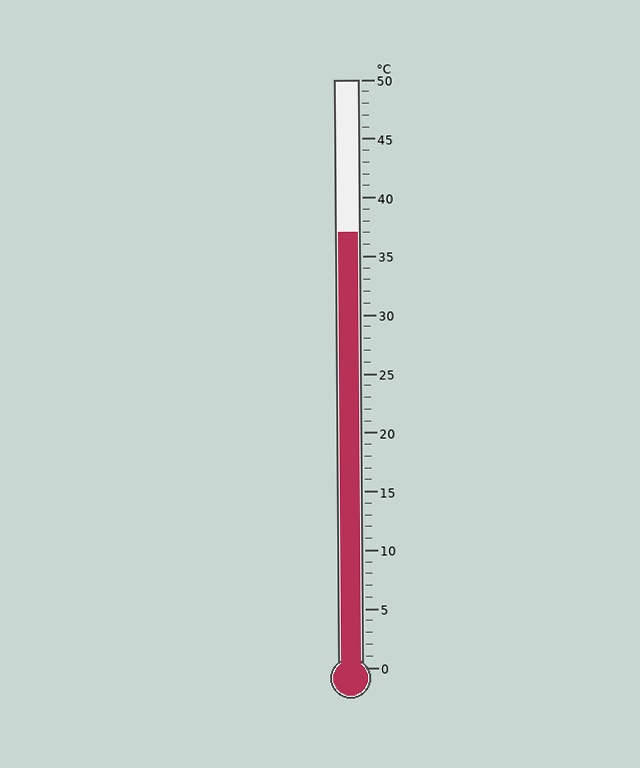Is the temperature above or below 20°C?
The temperature is above 20°C.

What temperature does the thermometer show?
The thermometer shows approximately 37°C.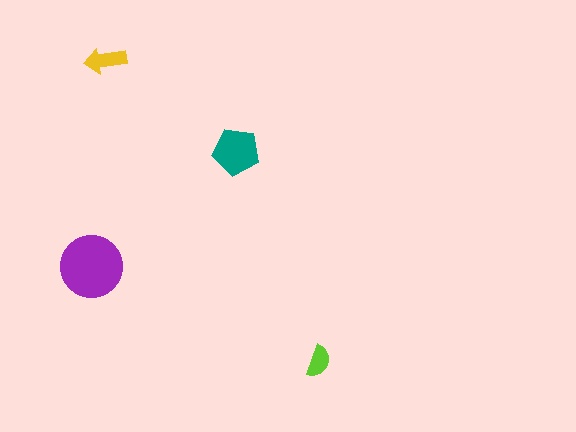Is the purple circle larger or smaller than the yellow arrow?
Larger.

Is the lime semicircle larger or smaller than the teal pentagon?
Smaller.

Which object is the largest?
The purple circle.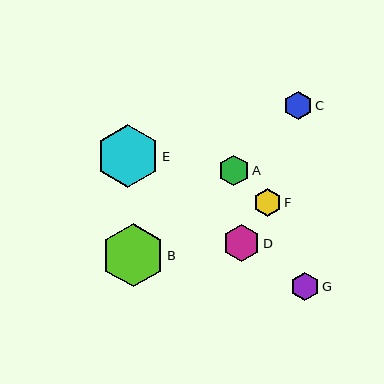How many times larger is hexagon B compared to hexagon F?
Hexagon B is approximately 2.3 times the size of hexagon F.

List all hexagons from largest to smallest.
From largest to smallest: B, E, D, A, G, C, F.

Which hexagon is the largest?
Hexagon B is the largest with a size of approximately 63 pixels.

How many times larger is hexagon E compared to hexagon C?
Hexagon E is approximately 2.2 times the size of hexagon C.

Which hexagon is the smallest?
Hexagon F is the smallest with a size of approximately 28 pixels.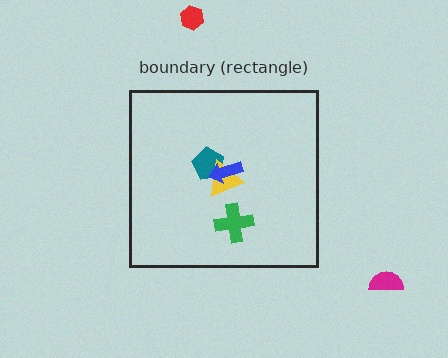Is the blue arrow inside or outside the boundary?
Inside.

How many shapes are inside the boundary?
4 inside, 2 outside.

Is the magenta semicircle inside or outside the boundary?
Outside.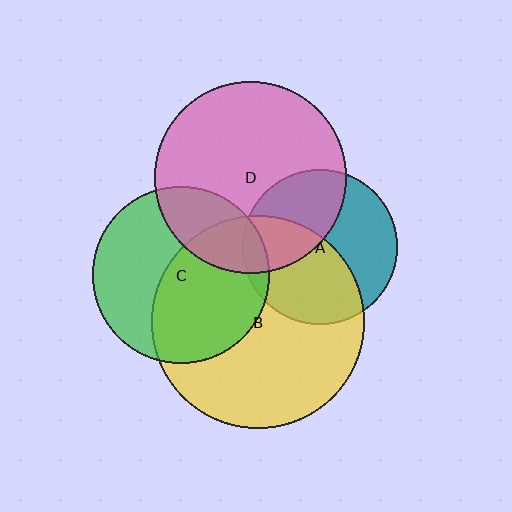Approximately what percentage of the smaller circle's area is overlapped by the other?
Approximately 10%.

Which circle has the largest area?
Circle B (yellow).